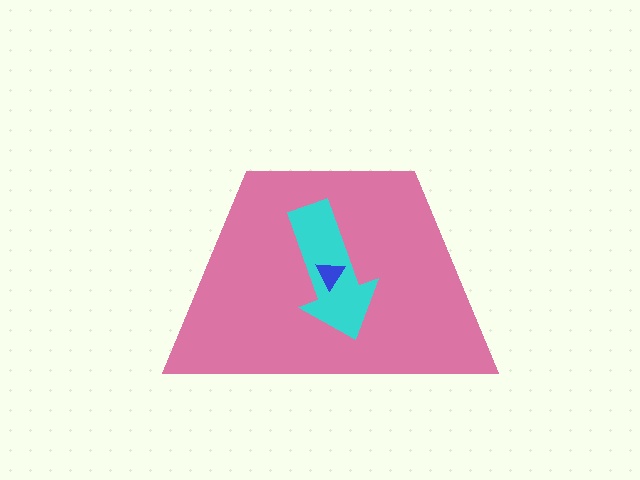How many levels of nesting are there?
3.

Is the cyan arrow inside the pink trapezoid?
Yes.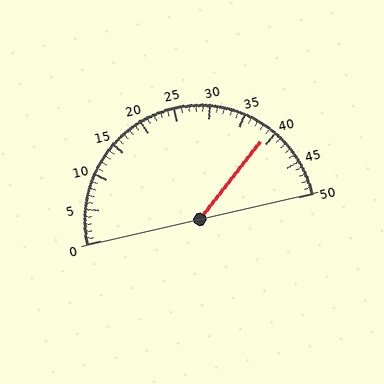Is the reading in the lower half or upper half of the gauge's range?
The reading is in the upper half of the range (0 to 50).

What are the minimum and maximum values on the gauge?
The gauge ranges from 0 to 50.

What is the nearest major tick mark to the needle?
The nearest major tick mark is 40.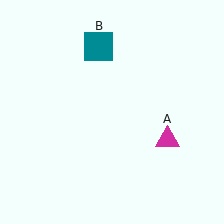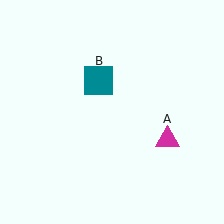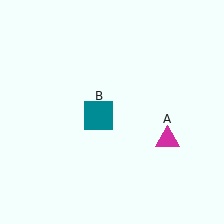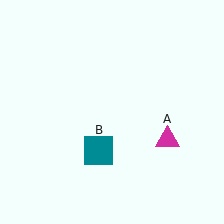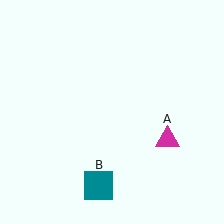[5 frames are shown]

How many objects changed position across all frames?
1 object changed position: teal square (object B).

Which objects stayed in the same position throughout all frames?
Magenta triangle (object A) remained stationary.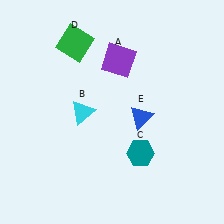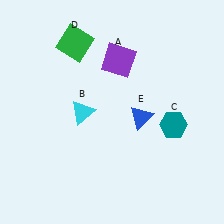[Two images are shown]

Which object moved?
The teal hexagon (C) moved right.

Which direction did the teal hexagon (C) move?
The teal hexagon (C) moved right.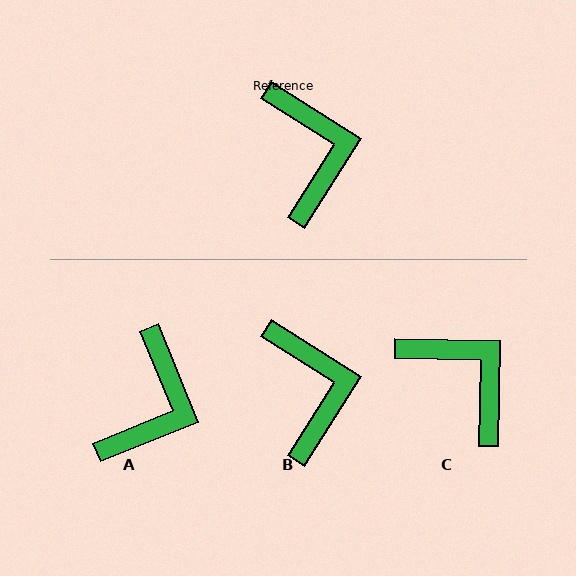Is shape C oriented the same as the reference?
No, it is off by about 31 degrees.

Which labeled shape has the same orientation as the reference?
B.